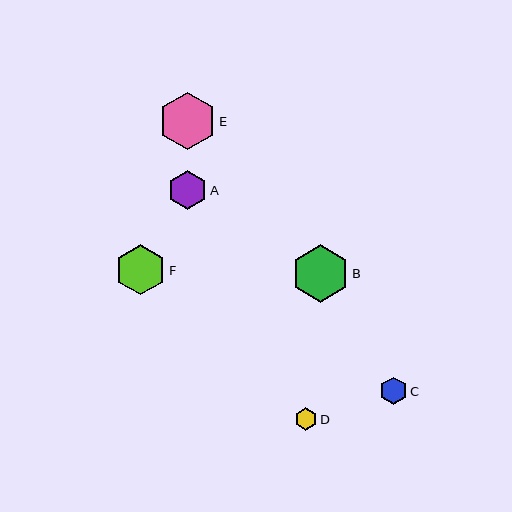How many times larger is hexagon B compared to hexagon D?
Hexagon B is approximately 2.6 times the size of hexagon D.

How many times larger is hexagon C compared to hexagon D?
Hexagon C is approximately 1.2 times the size of hexagon D.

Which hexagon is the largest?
Hexagon B is the largest with a size of approximately 58 pixels.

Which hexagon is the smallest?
Hexagon D is the smallest with a size of approximately 22 pixels.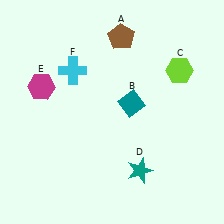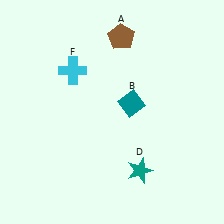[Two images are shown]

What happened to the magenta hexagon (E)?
The magenta hexagon (E) was removed in Image 2. It was in the top-left area of Image 1.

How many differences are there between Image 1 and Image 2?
There are 2 differences between the two images.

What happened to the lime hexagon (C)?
The lime hexagon (C) was removed in Image 2. It was in the top-right area of Image 1.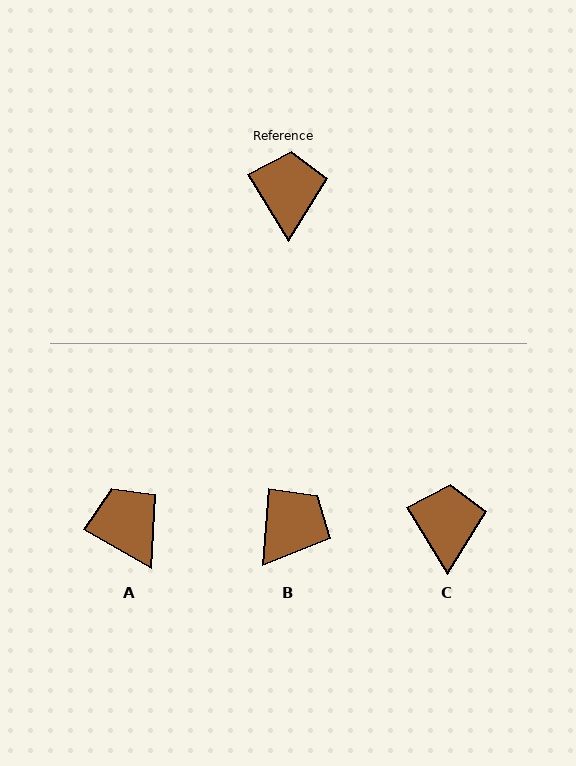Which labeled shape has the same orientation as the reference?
C.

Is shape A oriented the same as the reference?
No, it is off by about 28 degrees.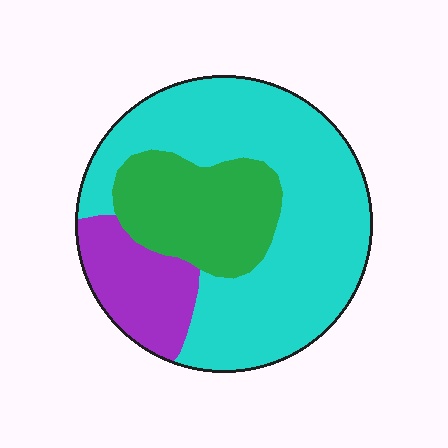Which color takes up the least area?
Purple, at roughly 15%.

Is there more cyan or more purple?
Cyan.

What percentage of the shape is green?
Green covers roughly 25% of the shape.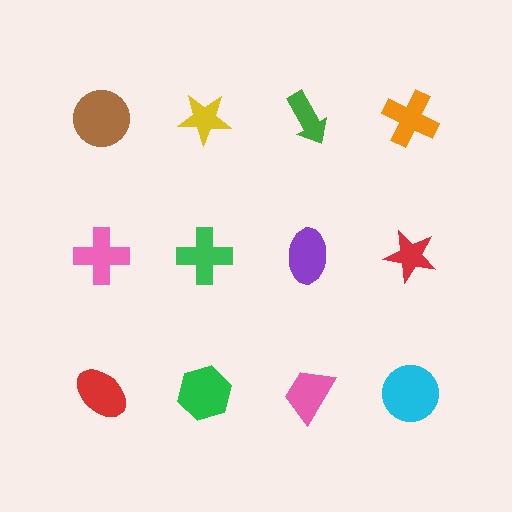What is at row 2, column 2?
A green cross.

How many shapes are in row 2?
4 shapes.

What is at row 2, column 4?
A red star.